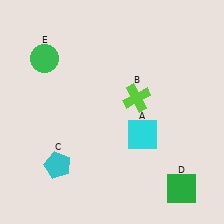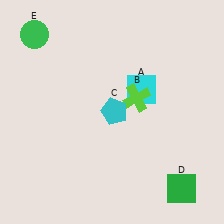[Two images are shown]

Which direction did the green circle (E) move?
The green circle (E) moved up.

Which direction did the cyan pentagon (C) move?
The cyan pentagon (C) moved right.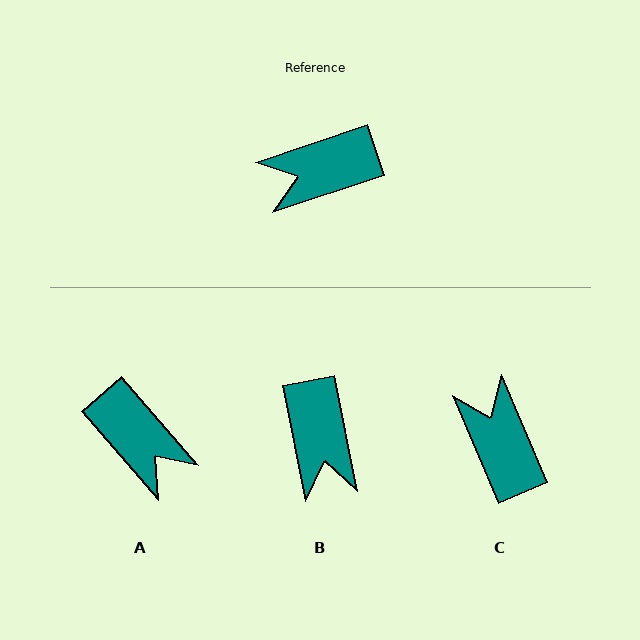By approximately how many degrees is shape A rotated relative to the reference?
Approximately 112 degrees counter-clockwise.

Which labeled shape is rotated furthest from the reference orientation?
A, about 112 degrees away.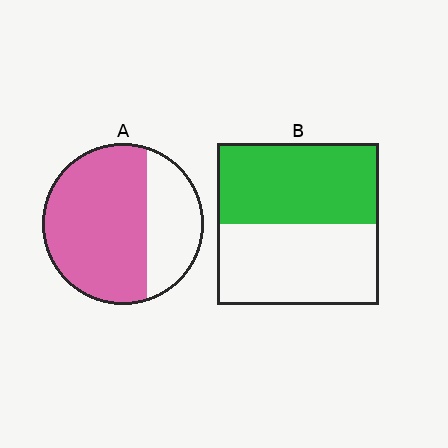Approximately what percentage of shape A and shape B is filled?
A is approximately 70% and B is approximately 50%.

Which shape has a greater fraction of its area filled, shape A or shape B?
Shape A.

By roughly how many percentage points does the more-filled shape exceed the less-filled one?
By roughly 20 percentage points (A over B).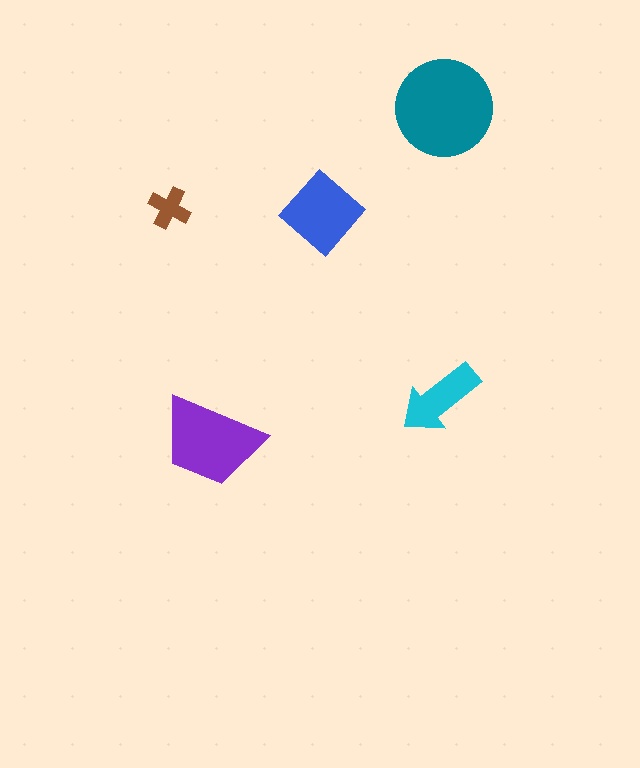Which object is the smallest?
The brown cross.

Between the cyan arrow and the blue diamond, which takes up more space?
The blue diamond.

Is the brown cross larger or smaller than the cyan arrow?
Smaller.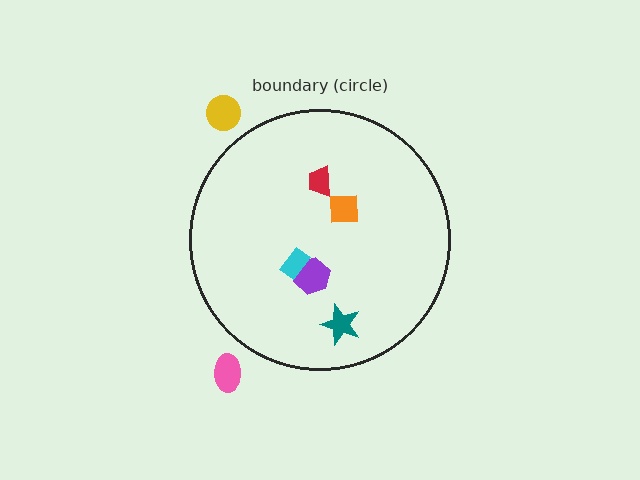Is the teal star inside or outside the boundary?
Inside.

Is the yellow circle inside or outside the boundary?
Outside.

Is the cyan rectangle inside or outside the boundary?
Inside.